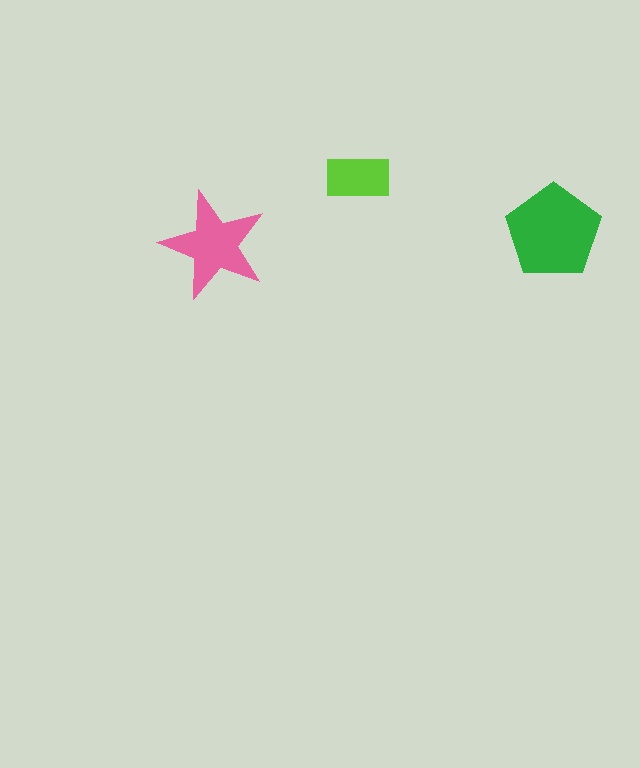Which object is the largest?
The green pentagon.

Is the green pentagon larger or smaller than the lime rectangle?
Larger.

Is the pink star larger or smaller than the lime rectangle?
Larger.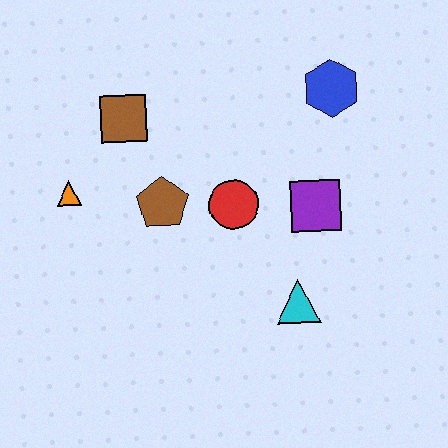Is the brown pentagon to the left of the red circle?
Yes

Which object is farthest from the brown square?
The cyan triangle is farthest from the brown square.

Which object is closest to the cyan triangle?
The purple square is closest to the cyan triangle.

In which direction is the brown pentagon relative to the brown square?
The brown pentagon is below the brown square.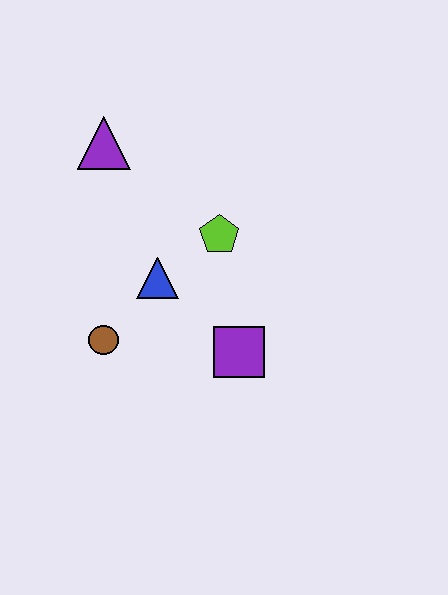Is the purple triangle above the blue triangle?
Yes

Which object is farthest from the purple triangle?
The purple square is farthest from the purple triangle.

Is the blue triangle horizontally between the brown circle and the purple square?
Yes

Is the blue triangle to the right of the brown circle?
Yes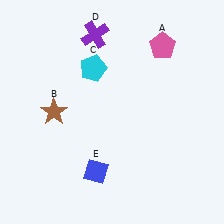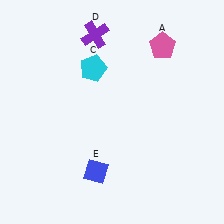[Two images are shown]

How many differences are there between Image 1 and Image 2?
There is 1 difference between the two images.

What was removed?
The brown star (B) was removed in Image 2.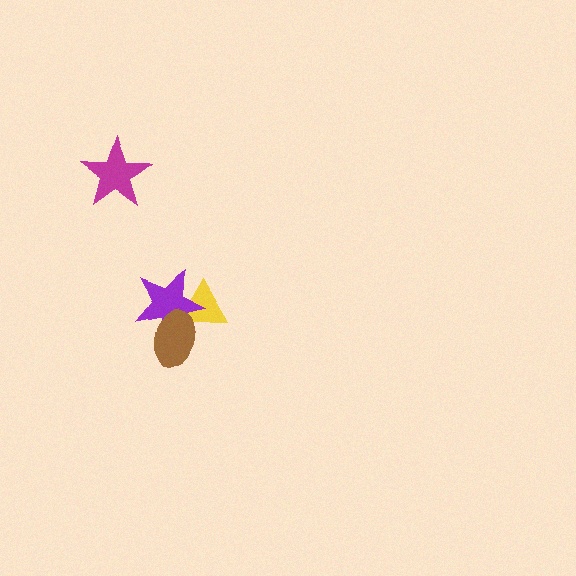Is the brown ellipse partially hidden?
No, no other shape covers it.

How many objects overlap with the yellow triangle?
2 objects overlap with the yellow triangle.